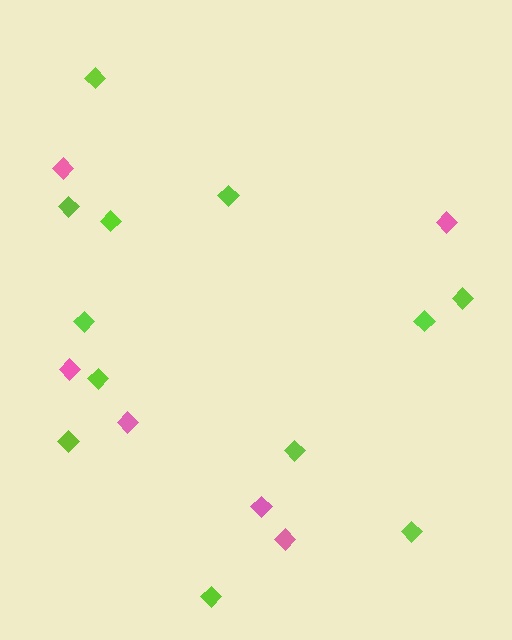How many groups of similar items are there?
There are 2 groups: one group of pink diamonds (6) and one group of lime diamonds (12).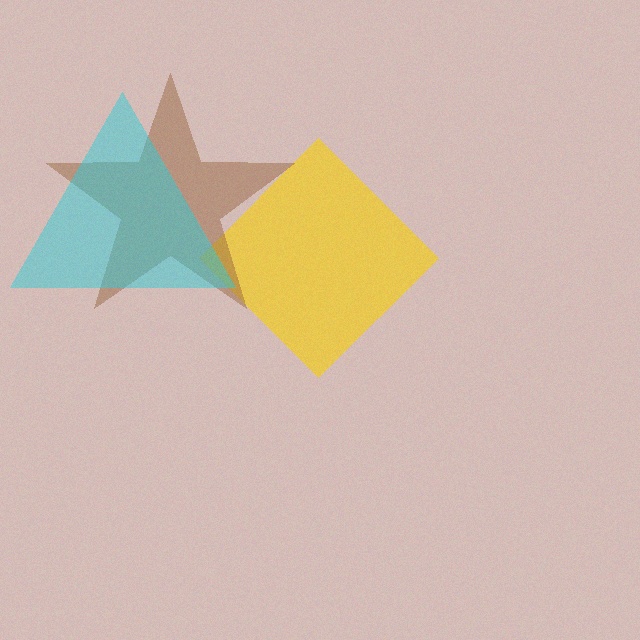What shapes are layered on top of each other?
The layered shapes are: a yellow diamond, a brown star, a cyan triangle.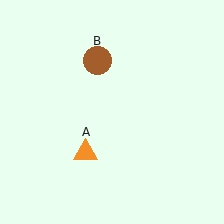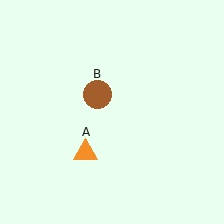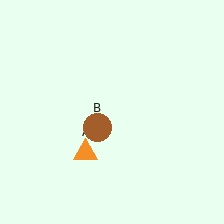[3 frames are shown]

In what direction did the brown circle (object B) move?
The brown circle (object B) moved down.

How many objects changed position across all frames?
1 object changed position: brown circle (object B).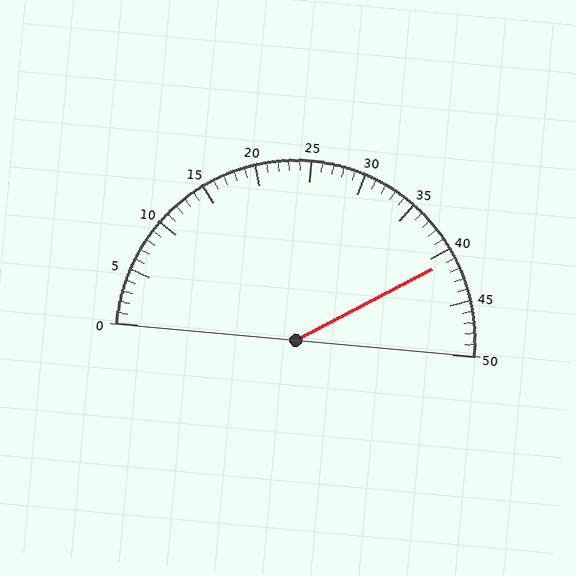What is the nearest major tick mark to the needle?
The nearest major tick mark is 40.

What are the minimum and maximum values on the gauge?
The gauge ranges from 0 to 50.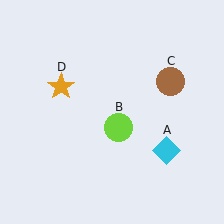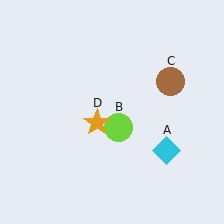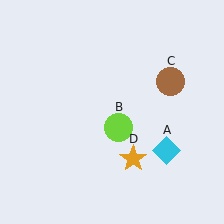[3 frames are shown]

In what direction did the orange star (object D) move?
The orange star (object D) moved down and to the right.